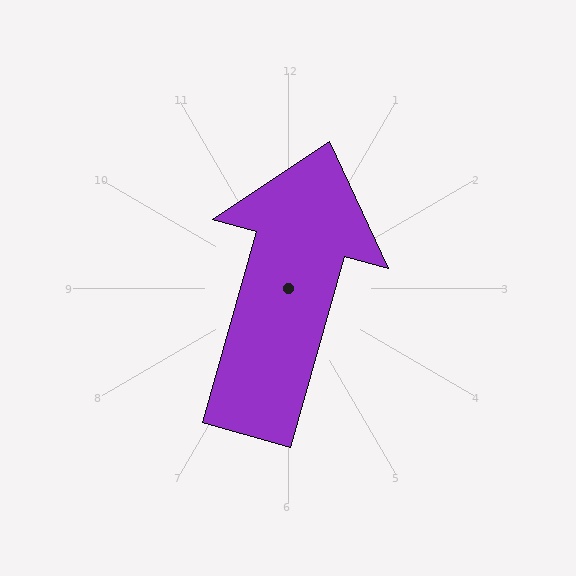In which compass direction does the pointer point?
North.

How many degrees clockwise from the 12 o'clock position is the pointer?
Approximately 16 degrees.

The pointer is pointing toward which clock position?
Roughly 1 o'clock.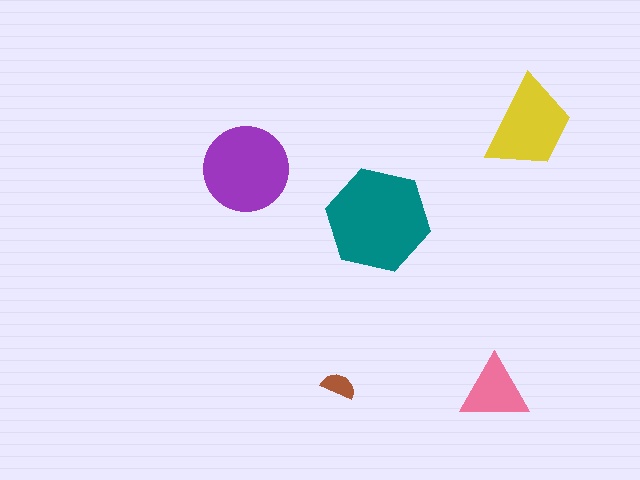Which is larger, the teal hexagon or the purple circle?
The teal hexagon.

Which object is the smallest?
The brown semicircle.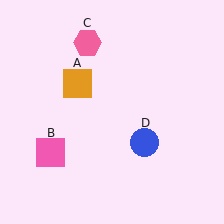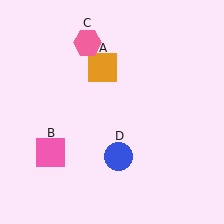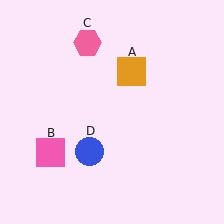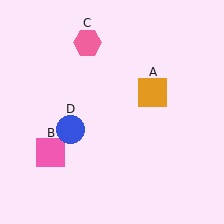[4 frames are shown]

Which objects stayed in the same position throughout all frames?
Pink square (object B) and pink hexagon (object C) remained stationary.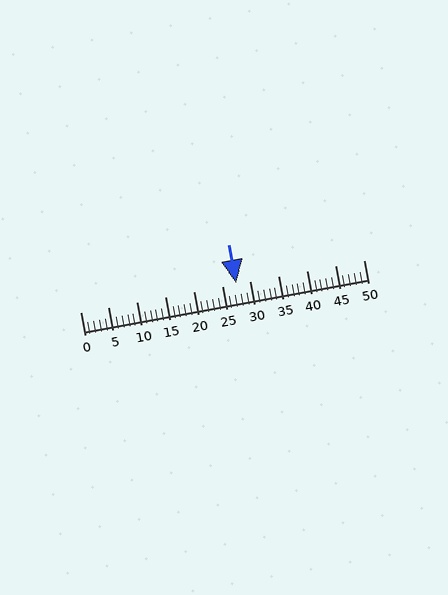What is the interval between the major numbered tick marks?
The major tick marks are spaced 5 units apart.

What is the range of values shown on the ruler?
The ruler shows values from 0 to 50.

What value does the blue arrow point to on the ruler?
The blue arrow points to approximately 28.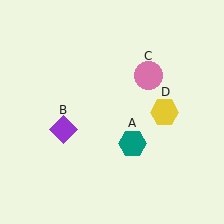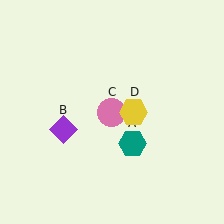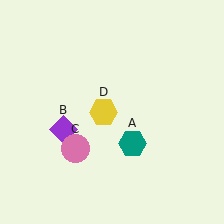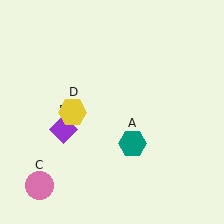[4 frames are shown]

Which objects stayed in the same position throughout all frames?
Teal hexagon (object A) and purple diamond (object B) remained stationary.